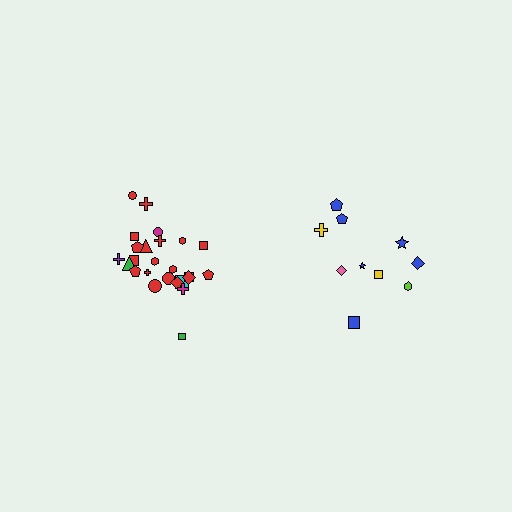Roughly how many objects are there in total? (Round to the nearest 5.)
Roughly 35 objects in total.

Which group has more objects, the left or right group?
The left group.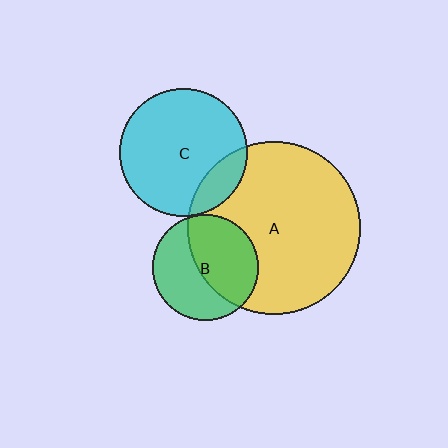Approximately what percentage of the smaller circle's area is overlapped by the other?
Approximately 5%.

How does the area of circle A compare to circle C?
Approximately 1.8 times.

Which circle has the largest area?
Circle A (yellow).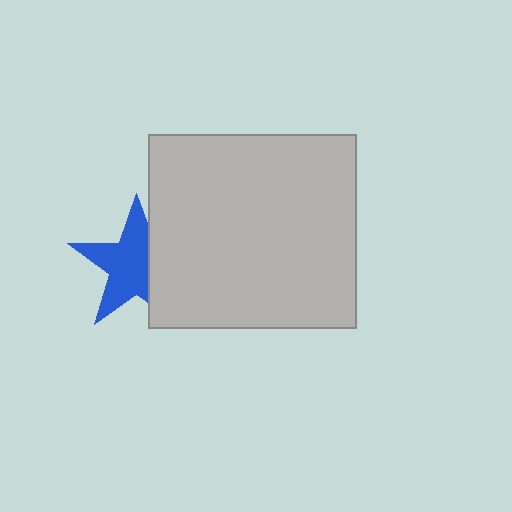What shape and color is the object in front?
The object in front is a light gray rectangle.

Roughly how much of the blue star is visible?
Most of it is visible (roughly 65%).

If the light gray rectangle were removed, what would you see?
You would see the complete blue star.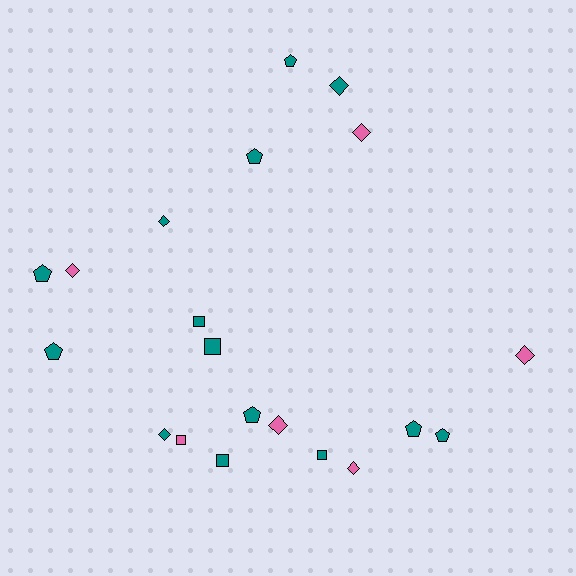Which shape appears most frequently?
Diamond, with 8 objects.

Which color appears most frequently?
Teal, with 14 objects.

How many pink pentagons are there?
There are no pink pentagons.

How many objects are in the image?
There are 20 objects.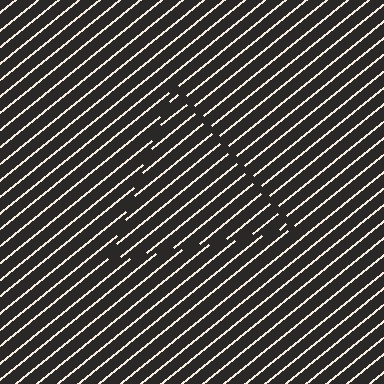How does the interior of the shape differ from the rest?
The interior of the shape contains the same grating, shifted by half a period — the contour is defined by the phase discontinuity where line-ends from the inner and outer gratings abut.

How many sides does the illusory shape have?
3 sides — the line-ends trace a triangle.